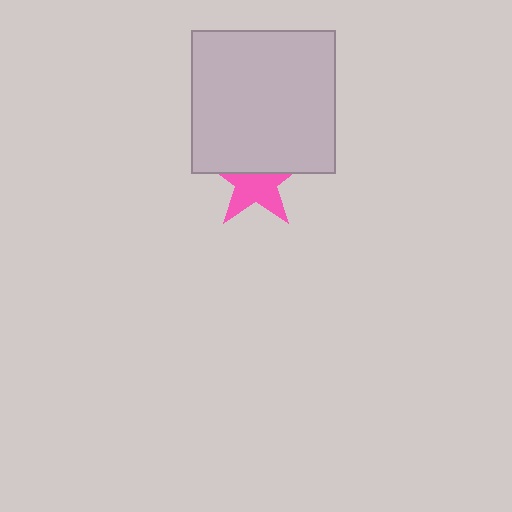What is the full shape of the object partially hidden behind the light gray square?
The partially hidden object is a pink star.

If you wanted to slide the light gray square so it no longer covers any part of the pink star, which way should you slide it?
Slide it up — that is the most direct way to separate the two shapes.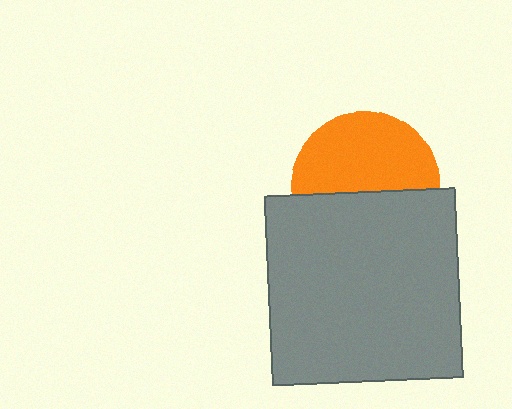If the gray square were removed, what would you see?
You would see the complete orange circle.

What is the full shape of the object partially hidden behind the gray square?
The partially hidden object is an orange circle.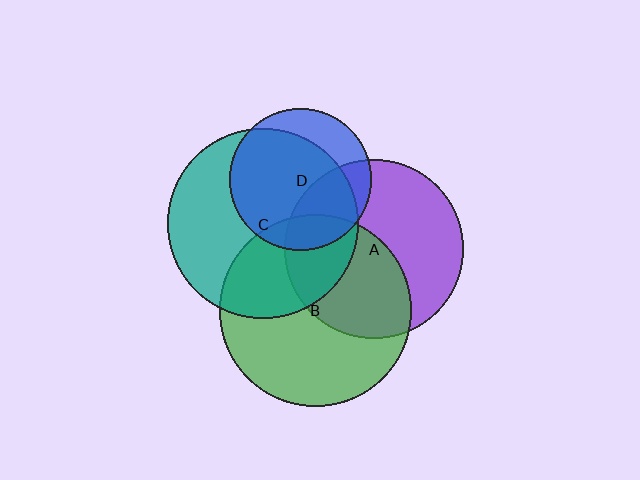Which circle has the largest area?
Circle B (green).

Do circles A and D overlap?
Yes.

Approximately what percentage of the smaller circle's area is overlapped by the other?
Approximately 30%.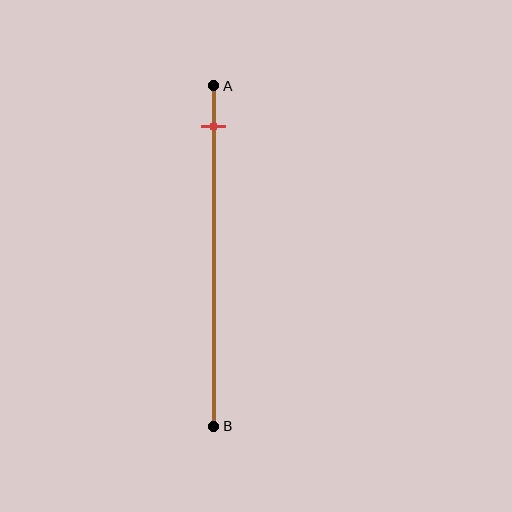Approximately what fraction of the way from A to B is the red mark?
The red mark is approximately 10% of the way from A to B.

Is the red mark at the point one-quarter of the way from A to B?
No, the mark is at about 10% from A, not at the 25% one-quarter point.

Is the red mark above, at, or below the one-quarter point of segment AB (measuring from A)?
The red mark is above the one-quarter point of segment AB.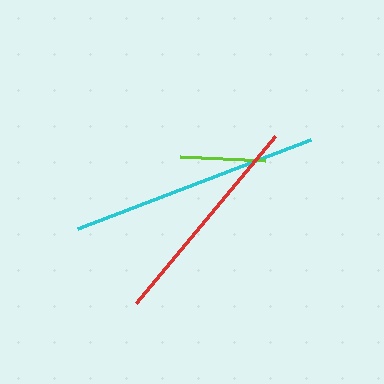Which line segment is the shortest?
The lime line is the shortest at approximately 85 pixels.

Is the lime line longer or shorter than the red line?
The red line is longer than the lime line.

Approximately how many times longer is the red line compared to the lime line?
The red line is approximately 2.5 times the length of the lime line.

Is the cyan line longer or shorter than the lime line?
The cyan line is longer than the lime line.